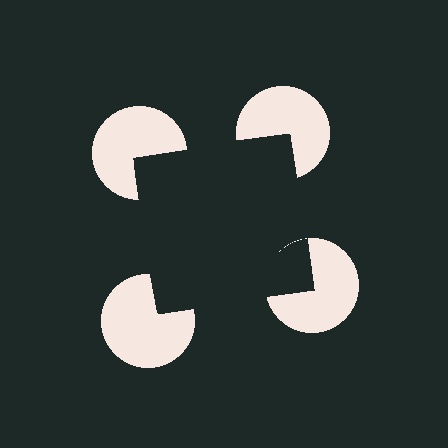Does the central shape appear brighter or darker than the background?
It typically appears slightly darker than the background, even though no actual brightness change is drawn.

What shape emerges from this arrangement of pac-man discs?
An illusory square — its edges are inferred from the aligned wedge cuts in the pac-man discs, not physically drawn.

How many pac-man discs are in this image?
There are 4 — one at each vertex of the illusory square.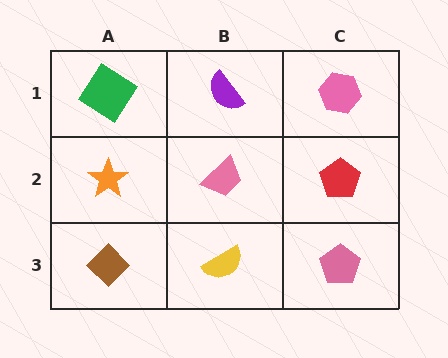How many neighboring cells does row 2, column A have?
3.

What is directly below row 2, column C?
A pink pentagon.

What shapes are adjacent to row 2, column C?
A pink hexagon (row 1, column C), a pink pentagon (row 3, column C), a pink trapezoid (row 2, column B).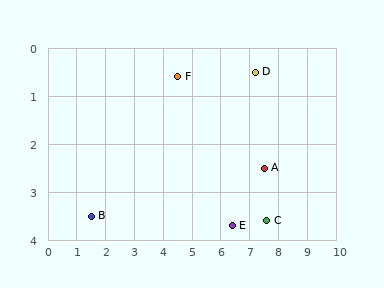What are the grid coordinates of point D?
Point D is at approximately (7.2, 0.5).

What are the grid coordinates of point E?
Point E is at approximately (6.4, 3.7).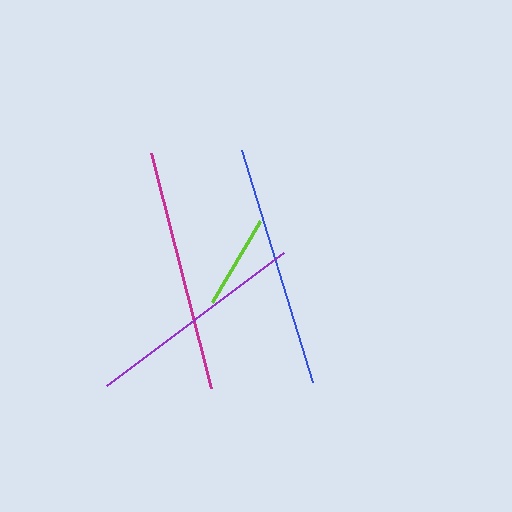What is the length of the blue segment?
The blue segment is approximately 242 pixels long.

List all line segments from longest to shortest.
From longest to shortest: magenta, blue, purple, lime.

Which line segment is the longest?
The magenta line is the longest at approximately 242 pixels.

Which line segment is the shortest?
The lime line is the shortest at approximately 94 pixels.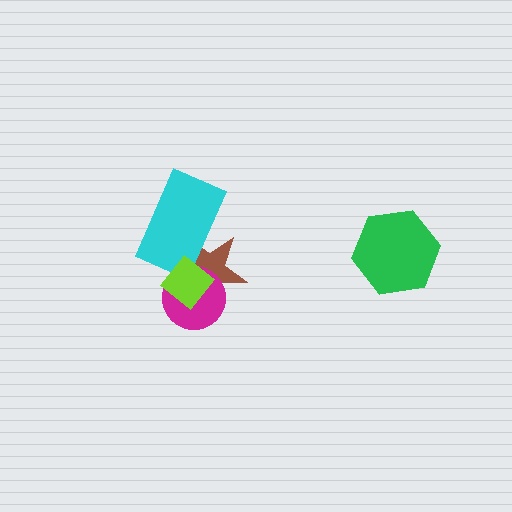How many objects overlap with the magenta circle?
2 objects overlap with the magenta circle.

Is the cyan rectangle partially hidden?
Yes, it is partially covered by another shape.